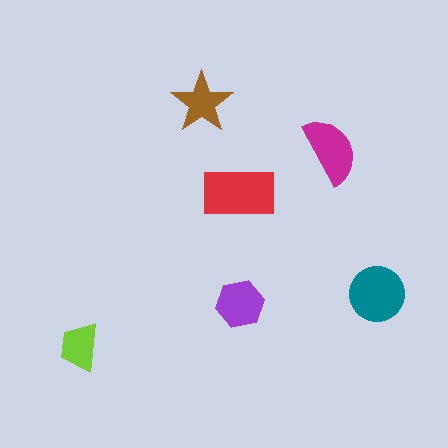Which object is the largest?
The red rectangle.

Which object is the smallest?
The lime trapezoid.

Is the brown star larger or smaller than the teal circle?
Smaller.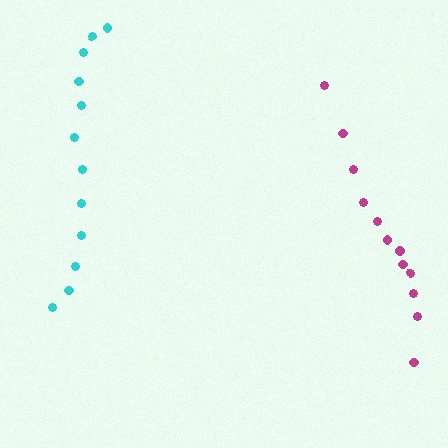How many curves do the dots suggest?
There are 2 distinct paths.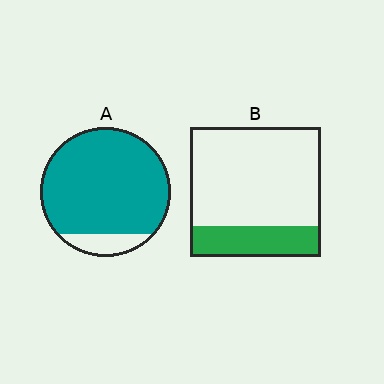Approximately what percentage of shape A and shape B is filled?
A is approximately 90% and B is approximately 25%.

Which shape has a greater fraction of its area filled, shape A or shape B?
Shape A.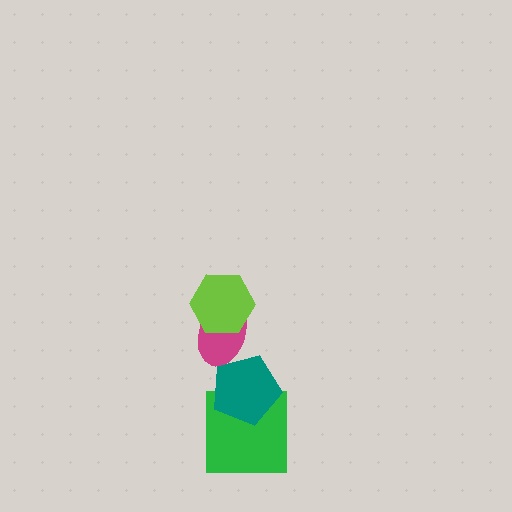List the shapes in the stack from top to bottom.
From top to bottom: the lime hexagon, the magenta ellipse, the teal pentagon, the green square.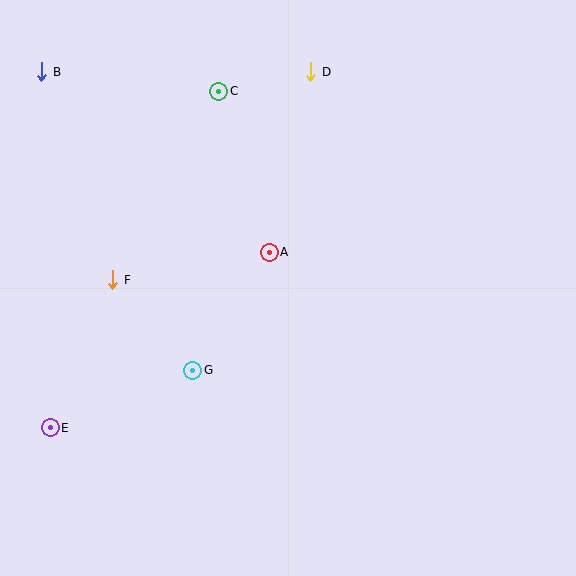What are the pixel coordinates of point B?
Point B is at (42, 72).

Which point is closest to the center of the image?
Point A at (269, 252) is closest to the center.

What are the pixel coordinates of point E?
Point E is at (50, 428).